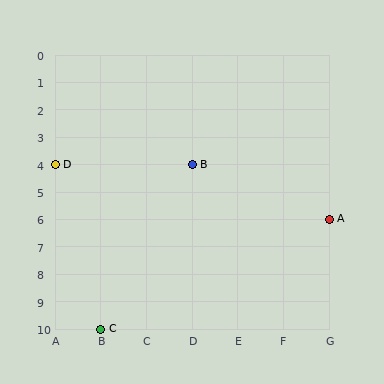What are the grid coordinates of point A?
Point A is at grid coordinates (G, 6).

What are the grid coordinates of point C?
Point C is at grid coordinates (B, 10).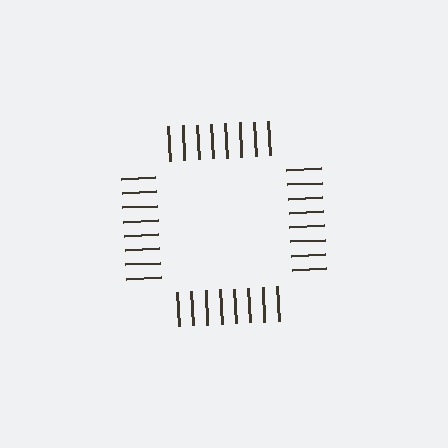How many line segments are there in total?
32 — 8 along each of the 4 edges.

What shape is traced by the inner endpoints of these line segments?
An illusory square — the line segments terminate on its edges but no continuous stroke is drawn.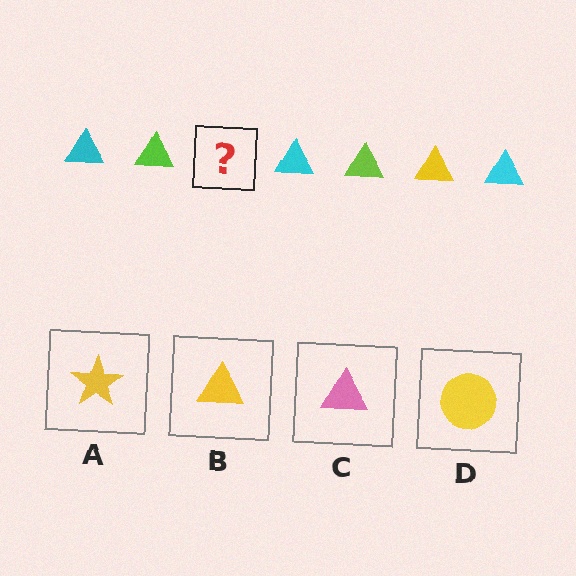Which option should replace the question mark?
Option B.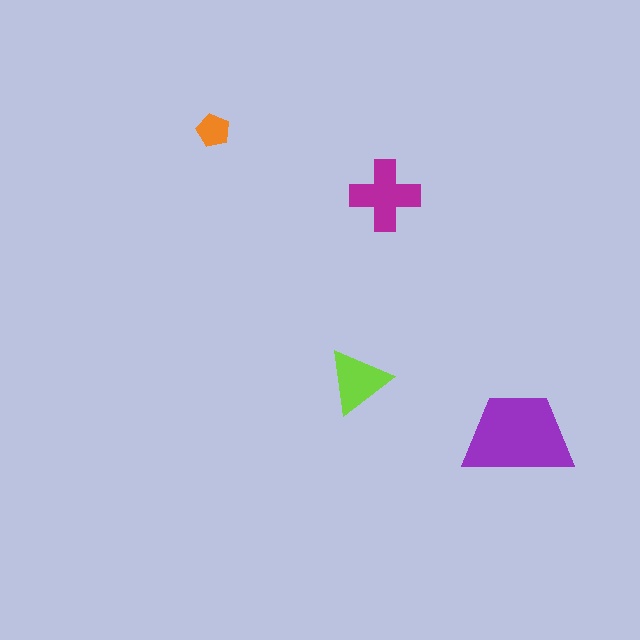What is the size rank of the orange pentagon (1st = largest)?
4th.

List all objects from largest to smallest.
The purple trapezoid, the magenta cross, the lime triangle, the orange pentagon.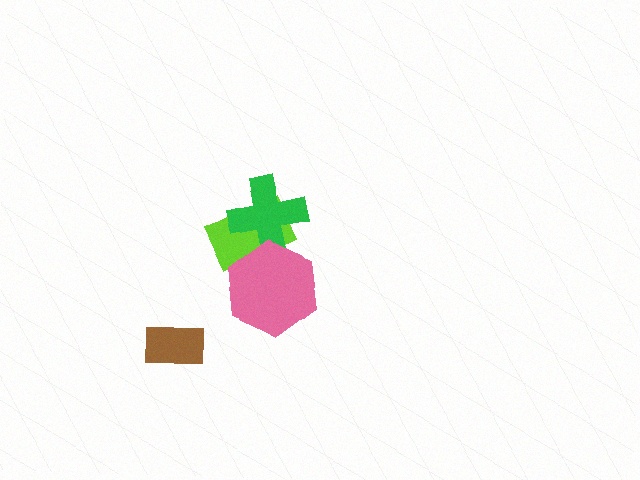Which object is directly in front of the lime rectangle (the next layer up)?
The green cross is directly in front of the lime rectangle.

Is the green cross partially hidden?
Yes, it is partially covered by another shape.